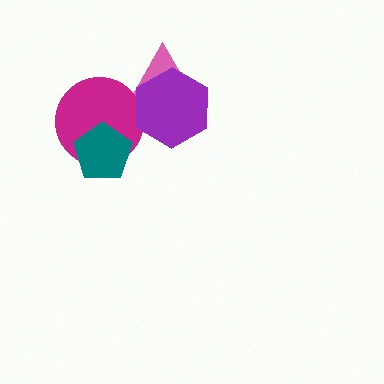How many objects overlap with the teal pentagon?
1 object overlaps with the teal pentagon.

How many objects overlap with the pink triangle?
1 object overlaps with the pink triangle.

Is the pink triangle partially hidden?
Yes, it is partially covered by another shape.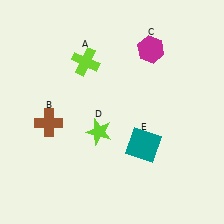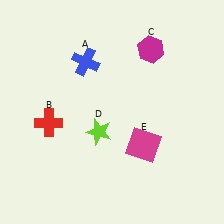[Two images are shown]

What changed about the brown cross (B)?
In Image 1, B is brown. In Image 2, it changed to red.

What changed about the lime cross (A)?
In Image 1, A is lime. In Image 2, it changed to blue.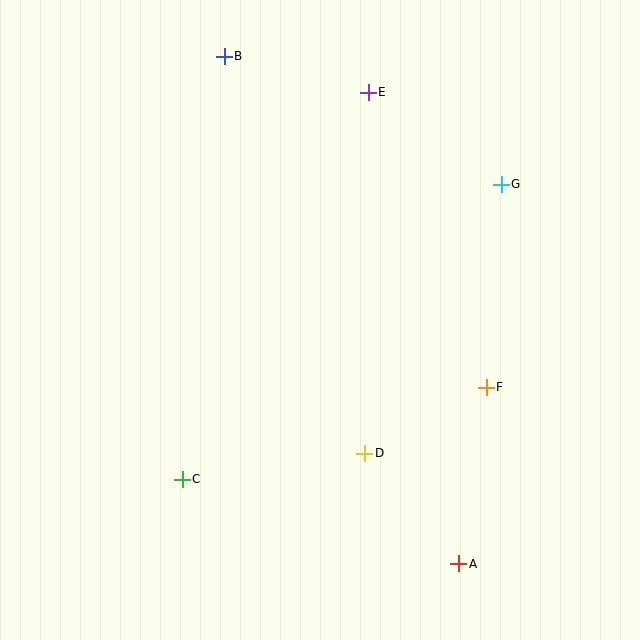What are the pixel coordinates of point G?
Point G is at (501, 184).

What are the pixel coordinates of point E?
Point E is at (368, 92).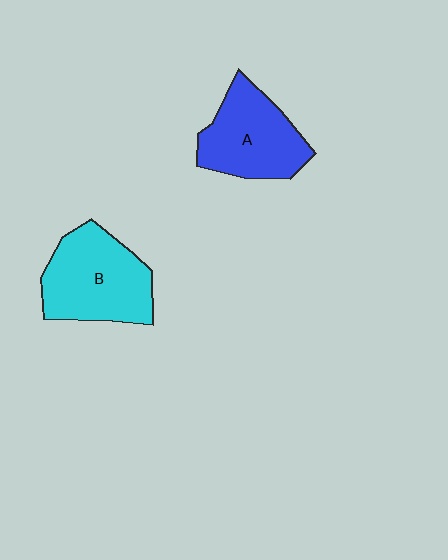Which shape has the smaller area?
Shape A (blue).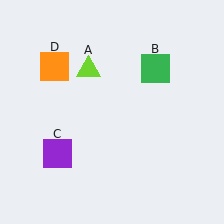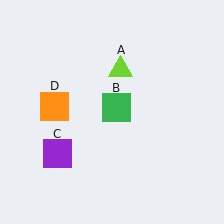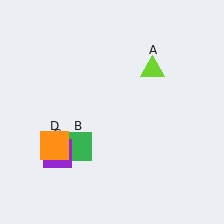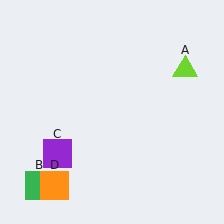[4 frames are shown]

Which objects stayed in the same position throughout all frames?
Purple square (object C) remained stationary.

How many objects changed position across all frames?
3 objects changed position: lime triangle (object A), green square (object B), orange square (object D).